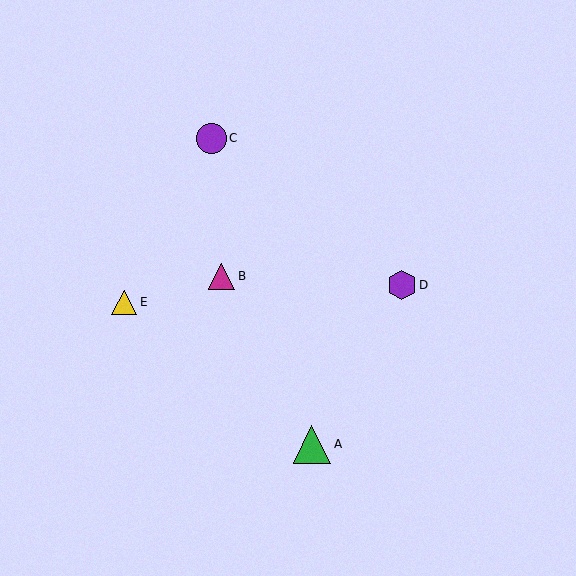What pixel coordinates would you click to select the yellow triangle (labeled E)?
Click at (124, 302) to select the yellow triangle E.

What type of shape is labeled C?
Shape C is a purple circle.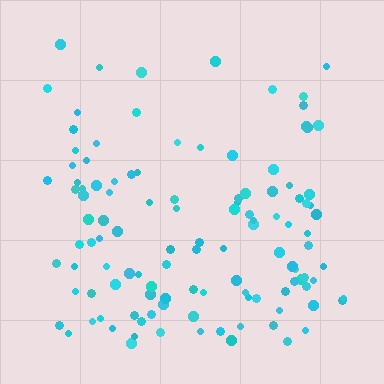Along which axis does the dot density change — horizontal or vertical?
Vertical.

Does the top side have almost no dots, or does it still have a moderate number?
Still a moderate number, just noticeably fewer than the bottom.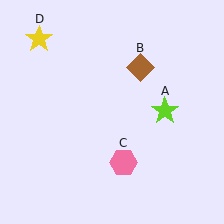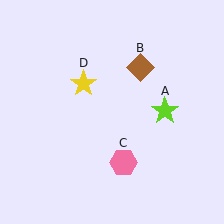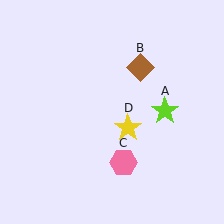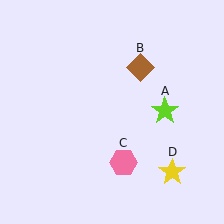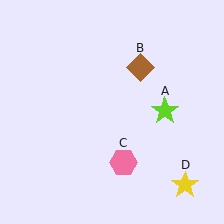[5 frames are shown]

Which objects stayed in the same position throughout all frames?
Lime star (object A) and brown diamond (object B) and pink hexagon (object C) remained stationary.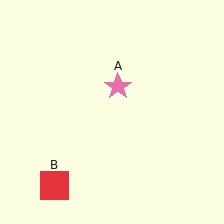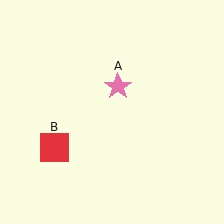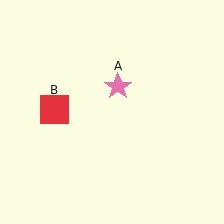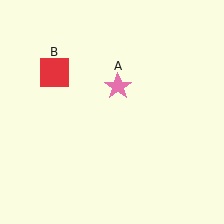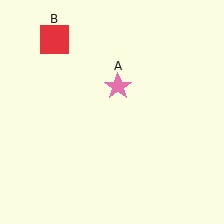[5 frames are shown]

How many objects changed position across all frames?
1 object changed position: red square (object B).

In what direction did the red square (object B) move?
The red square (object B) moved up.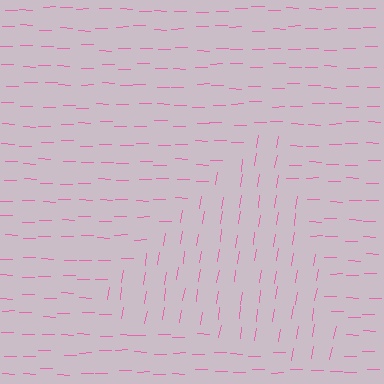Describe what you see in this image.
The image is filled with small pink line segments. A triangle region in the image has lines oriented differently from the surrounding lines, creating a visible texture boundary.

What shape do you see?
I see a triangle.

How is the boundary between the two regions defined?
The boundary is defined purely by a change in line orientation (approximately 81 degrees difference). All lines are the same color and thickness.